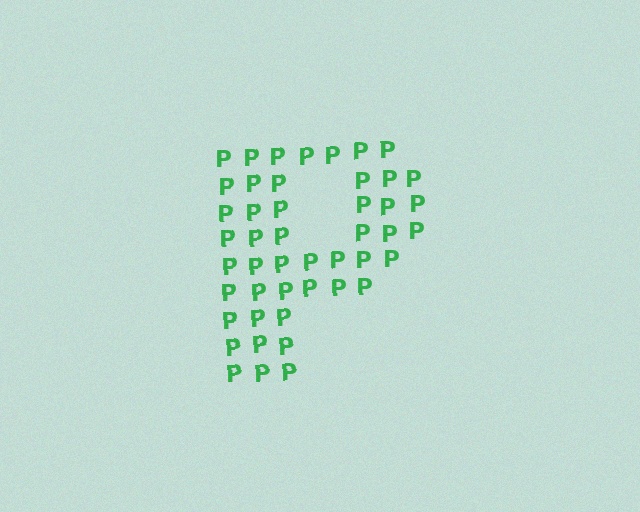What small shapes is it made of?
It is made of small letter P's.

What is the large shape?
The large shape is the letter P.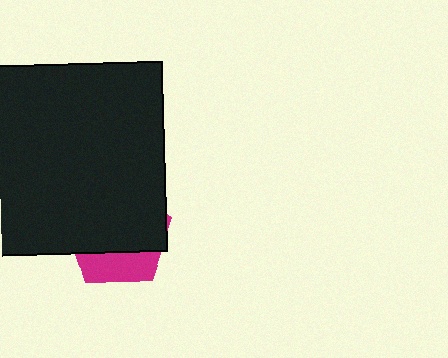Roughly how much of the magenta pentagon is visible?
A small part of it is visible (roughly 30%).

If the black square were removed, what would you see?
You would see the complete magenta pentagon.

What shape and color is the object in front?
The object in front is a black square.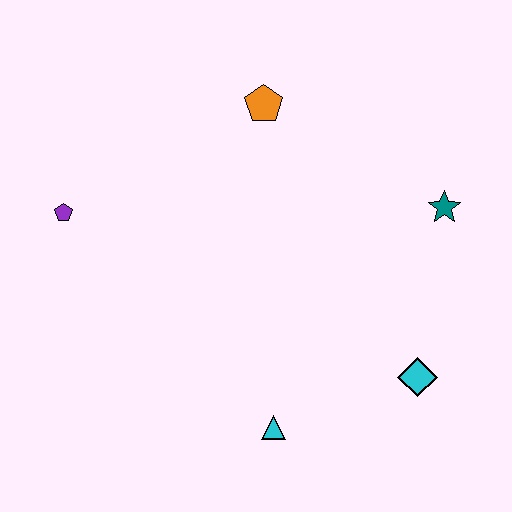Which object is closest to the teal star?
The cyan diamond is closest to the teal star.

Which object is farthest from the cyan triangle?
The orange pentagon is farthest from the cyan triangle.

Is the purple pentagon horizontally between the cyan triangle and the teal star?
No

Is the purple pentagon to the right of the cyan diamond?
No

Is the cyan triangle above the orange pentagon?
No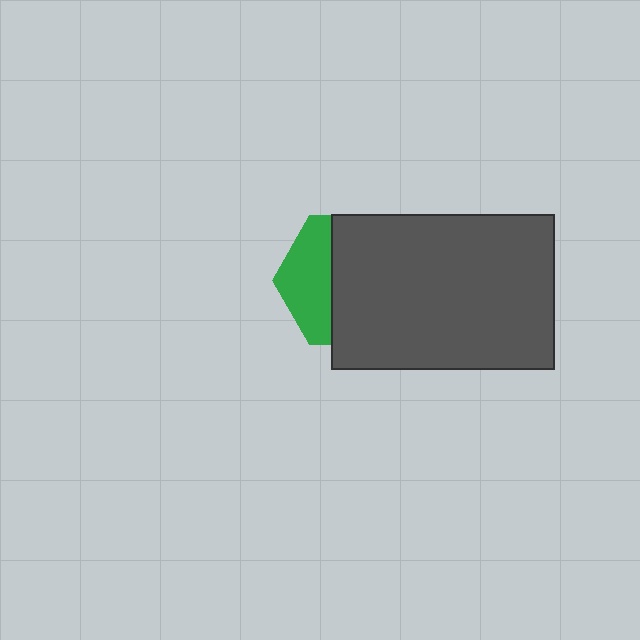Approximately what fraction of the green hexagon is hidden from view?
Roughly 64% of the green hexagon is hidden behind the dark gray rectangle.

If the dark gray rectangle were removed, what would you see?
You would see the complete green hexagon.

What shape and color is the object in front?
The object in front is a dark gray rectangle.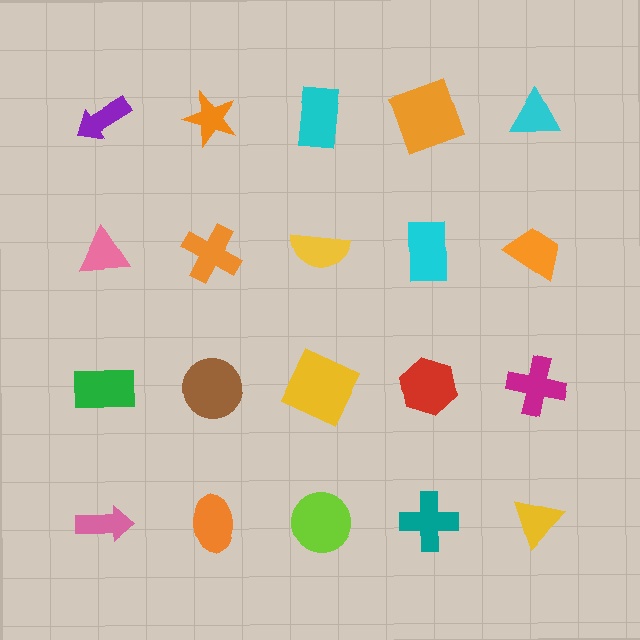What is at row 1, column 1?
A purple arrow.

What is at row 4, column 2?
An orange ellipse.